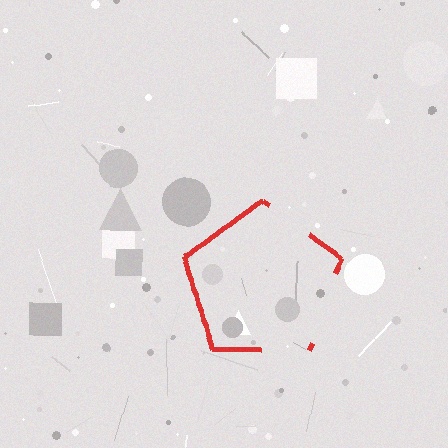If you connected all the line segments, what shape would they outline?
They would outline a pentagon.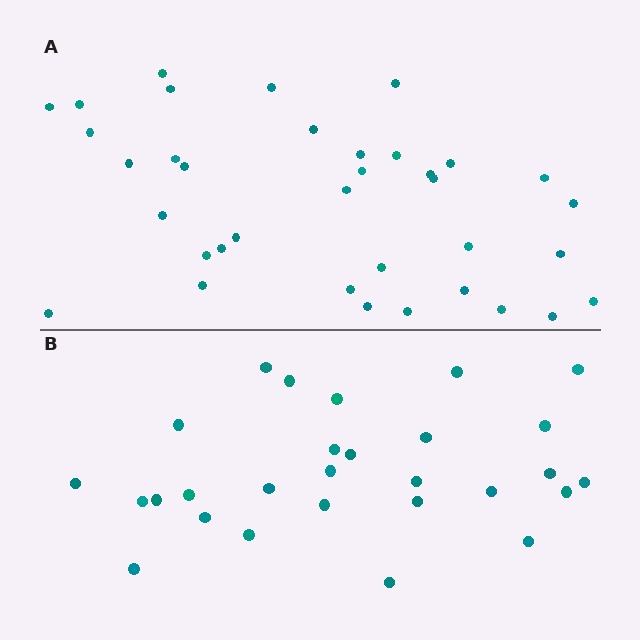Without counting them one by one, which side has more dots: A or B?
Region A (the top region) has more dots.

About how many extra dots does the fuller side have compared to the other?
Region A has roughly 8 or so more dots than region B.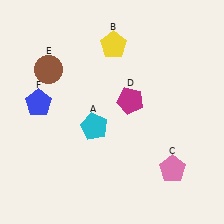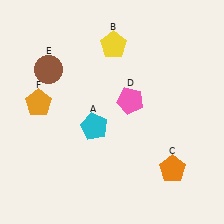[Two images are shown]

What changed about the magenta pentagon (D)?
In Image 1, D is magenta. In Image 2, it changed to pink.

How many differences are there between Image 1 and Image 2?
There are 3 differences between the two images.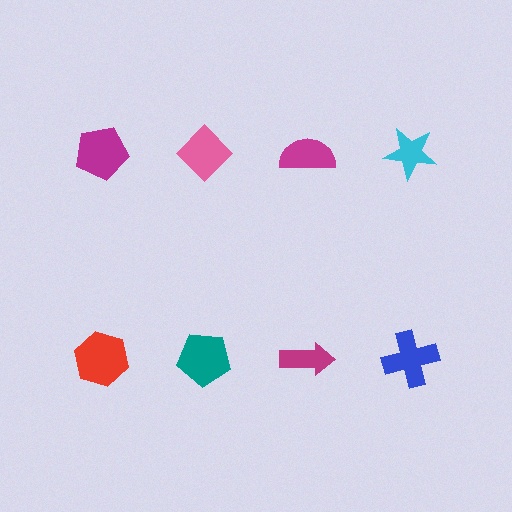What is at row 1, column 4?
A cyan star.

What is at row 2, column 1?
A red hexagon.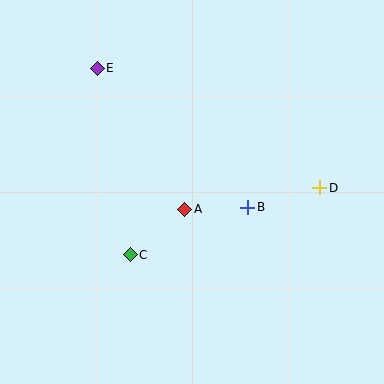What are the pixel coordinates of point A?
Point A is at (185, 209).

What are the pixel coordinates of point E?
Point E is at (97, 68).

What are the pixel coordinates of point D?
Point D is at (320, 188).